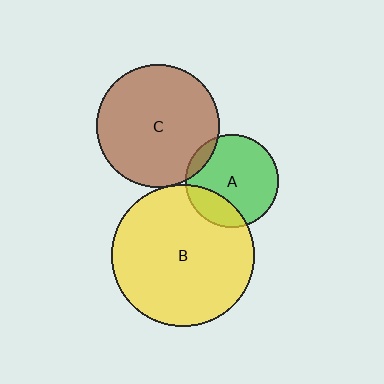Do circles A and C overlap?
Yes.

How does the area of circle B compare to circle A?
Approximately 2.4 times.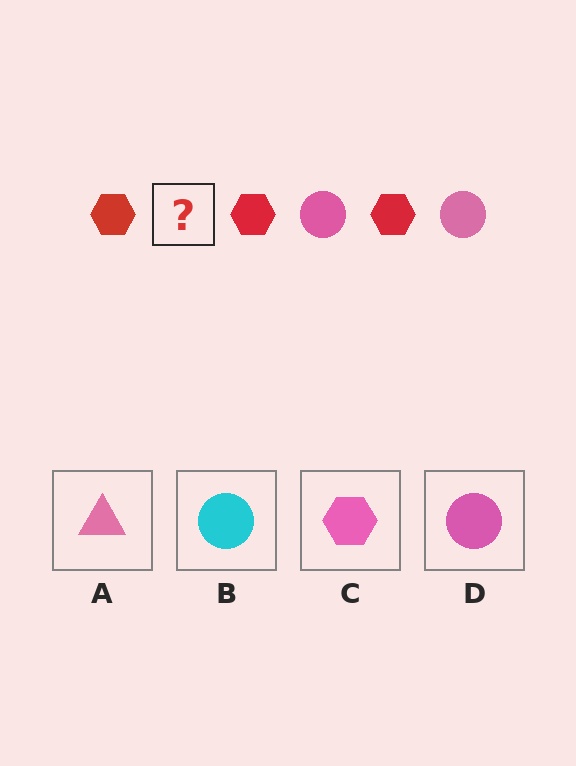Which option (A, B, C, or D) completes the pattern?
D.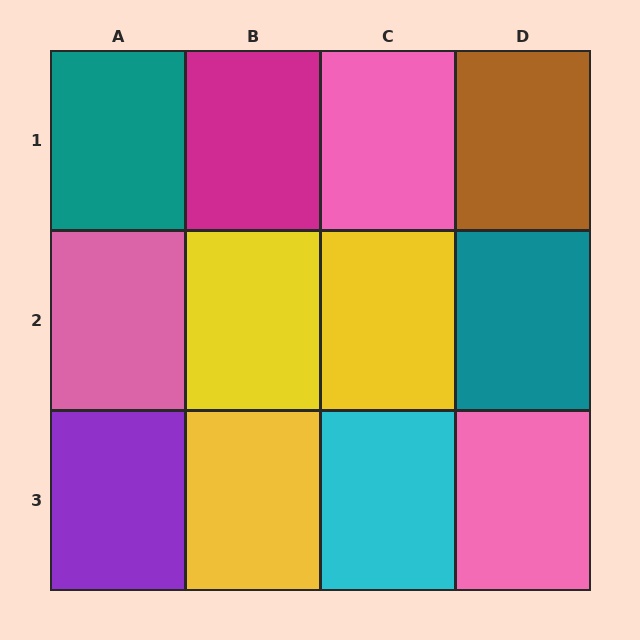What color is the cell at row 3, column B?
Yellow.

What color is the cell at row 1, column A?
Teal.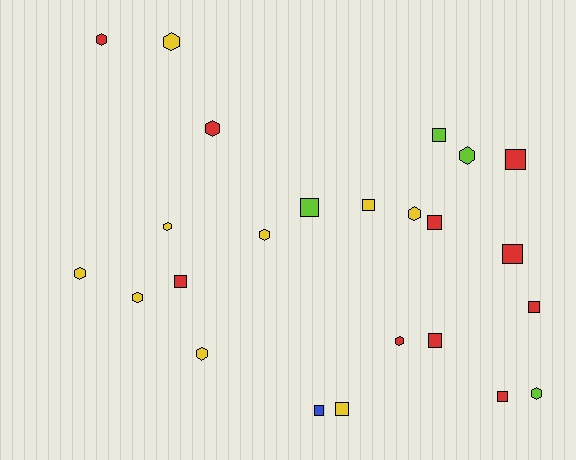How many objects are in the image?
There are 24 objects.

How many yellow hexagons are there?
There are 7 yellow hexagons.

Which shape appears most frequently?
Hexagon, with 12 objects.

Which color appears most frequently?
Red, with 10 objects.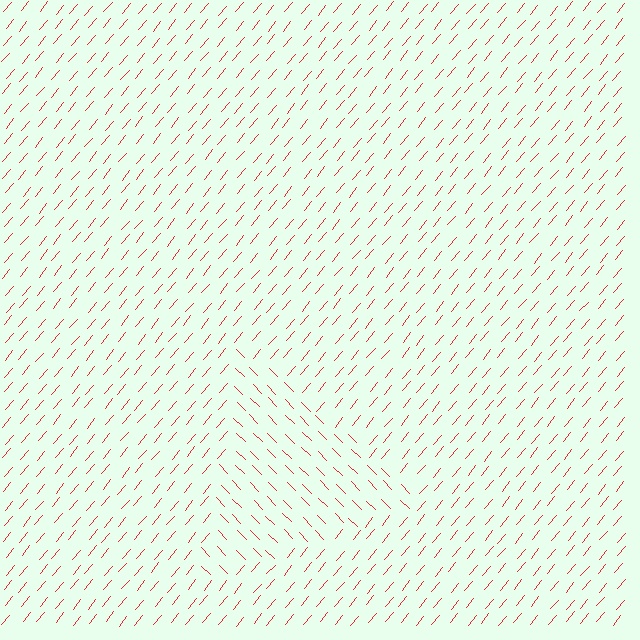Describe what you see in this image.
The image is filled with small red line segments. A triangle region in the image has lines oriented differently from the surrounding lines, creating a visible texture boundary.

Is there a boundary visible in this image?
Yes, there is a texture boundary formed by a change in line orientation.